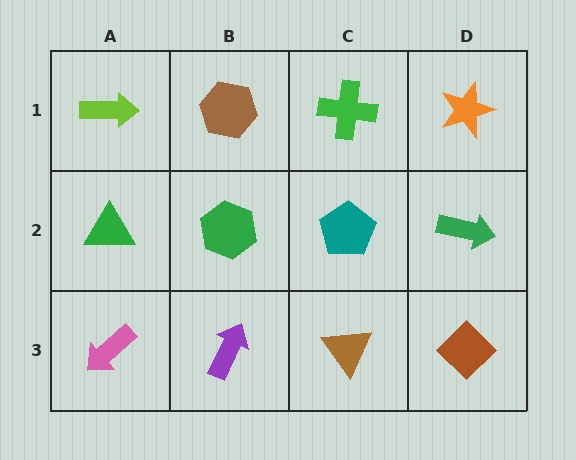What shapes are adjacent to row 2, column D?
An orange star (row 1, column D), a brown diamond (row 3, column D), a teal pentagon (row 2, column C).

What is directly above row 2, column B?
A brown hexagon.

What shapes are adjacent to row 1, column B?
A green hexagon (row 2, column B), a lime arrow (row 1, column A), a green cross (row 1, column C).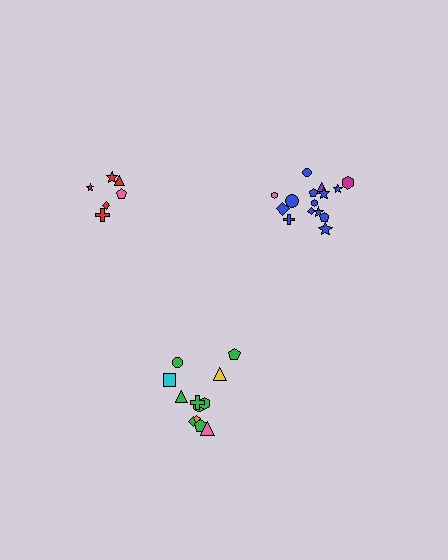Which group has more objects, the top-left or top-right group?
The top-right group.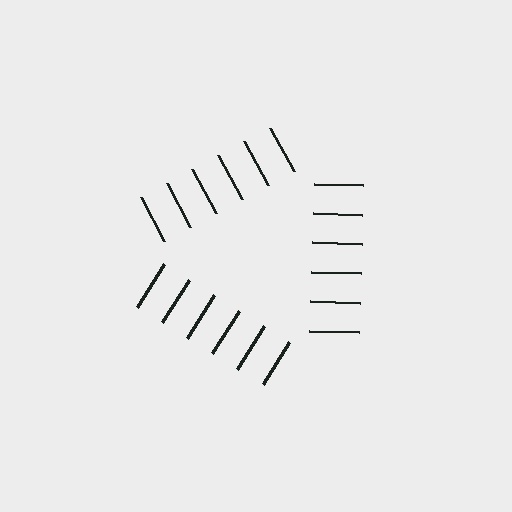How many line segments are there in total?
18 — 6 along each of the 3 edges.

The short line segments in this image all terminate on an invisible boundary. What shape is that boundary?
An illusory triangle — the line segments terminate on its edges but no continuous stroke is drawn.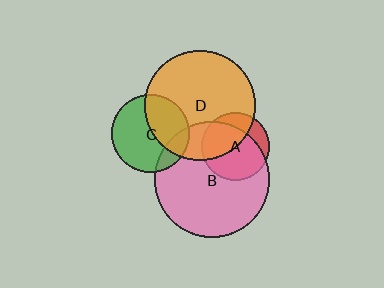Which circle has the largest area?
Circle B (pink).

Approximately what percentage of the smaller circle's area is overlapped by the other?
Approximately 25%.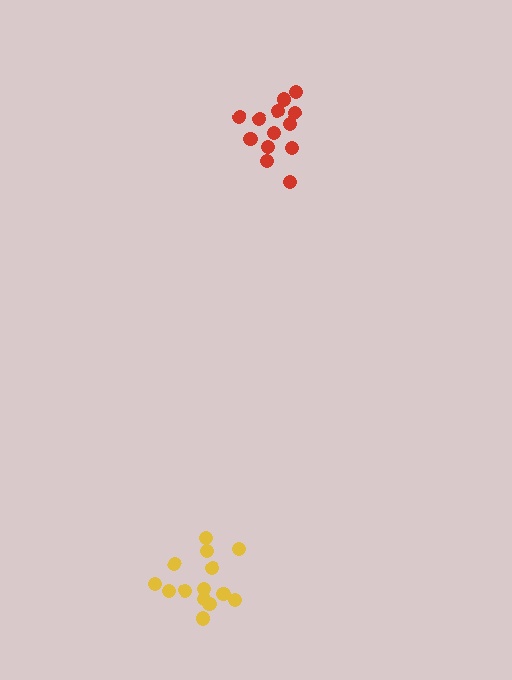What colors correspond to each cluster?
The clusters are colored: yellow, red.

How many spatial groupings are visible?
There are 2 spatial groupings.